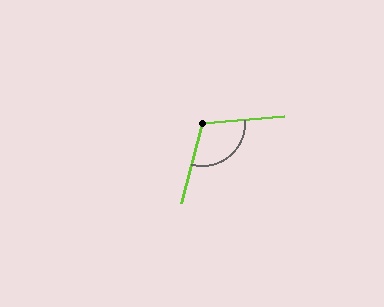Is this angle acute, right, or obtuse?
It is obtuse.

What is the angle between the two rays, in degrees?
Approximately 109 degrees.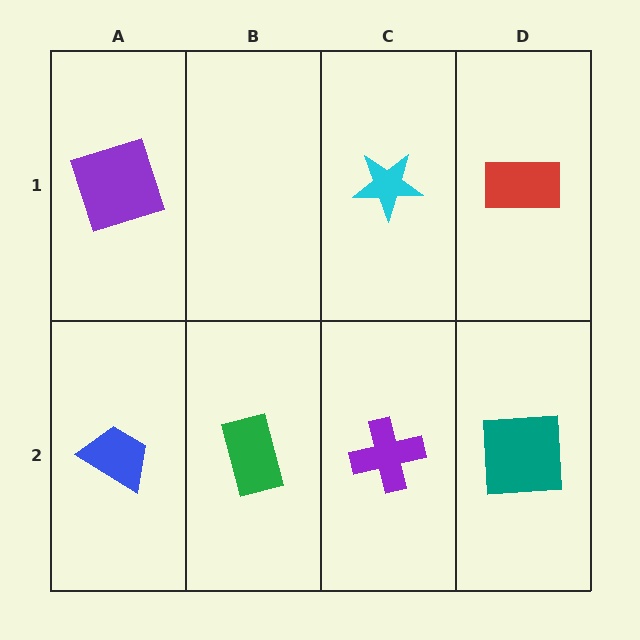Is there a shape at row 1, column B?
No, that cell is empty.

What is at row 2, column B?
A green rectangle.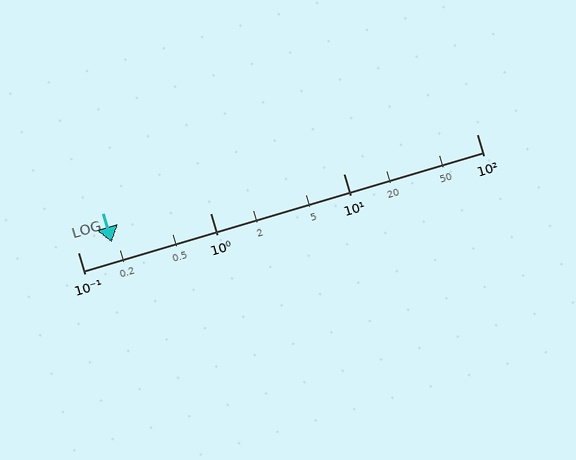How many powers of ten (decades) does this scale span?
The scale spans 3 decades, from 0.1 to 100.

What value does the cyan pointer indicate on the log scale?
The pointer indicates approximately 0.18.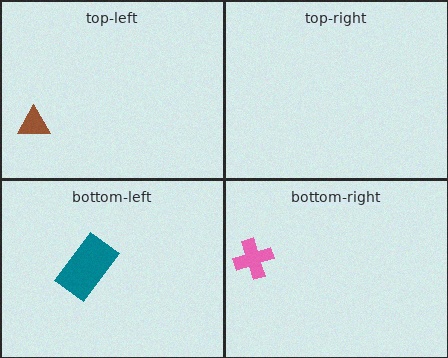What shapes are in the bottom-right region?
The pink cross.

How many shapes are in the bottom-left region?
1.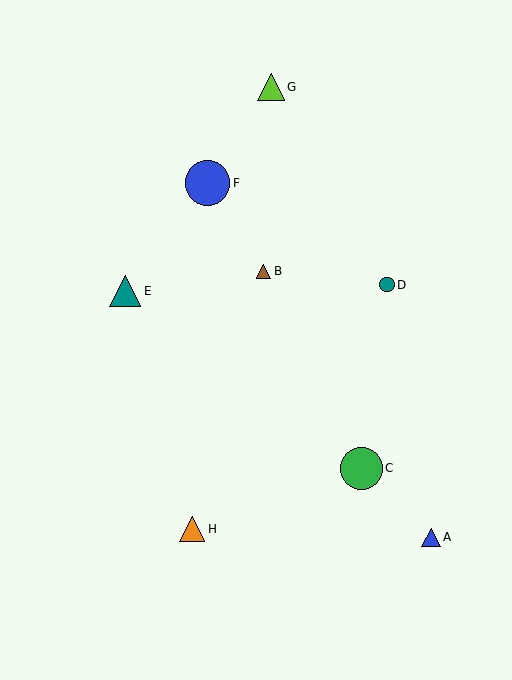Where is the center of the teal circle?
The center of the teal circle is at (387, 285).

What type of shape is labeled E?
Shape E is a teal triangle.